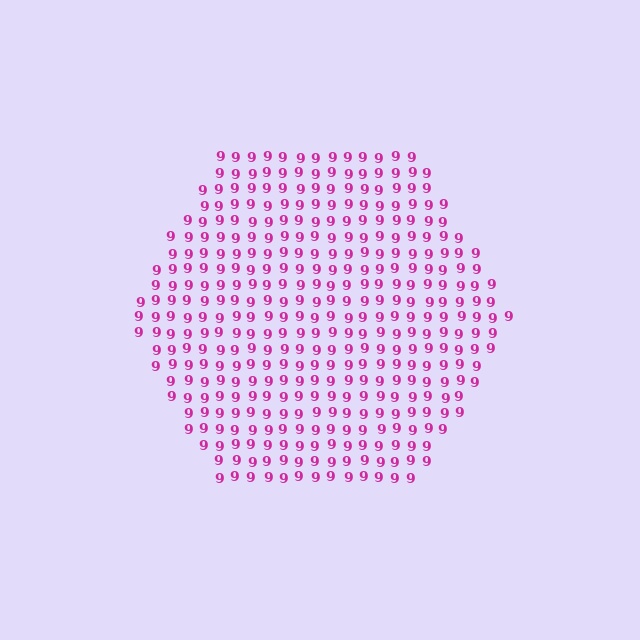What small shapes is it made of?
It is made of small digit 9's.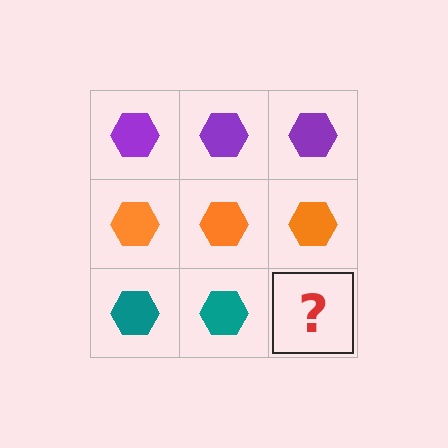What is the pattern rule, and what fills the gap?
The rule is that each row has a consistent color. The gap should be filled with a teal hexagon.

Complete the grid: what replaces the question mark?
The question mark should be replaced with a teal hexagon.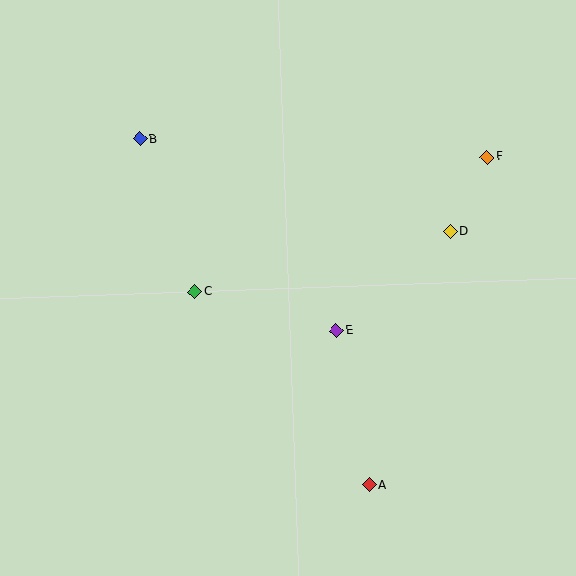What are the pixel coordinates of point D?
Point D is at (451, 231).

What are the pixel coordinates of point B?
Point B is at (140, 139).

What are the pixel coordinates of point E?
Point E is at (336, 331).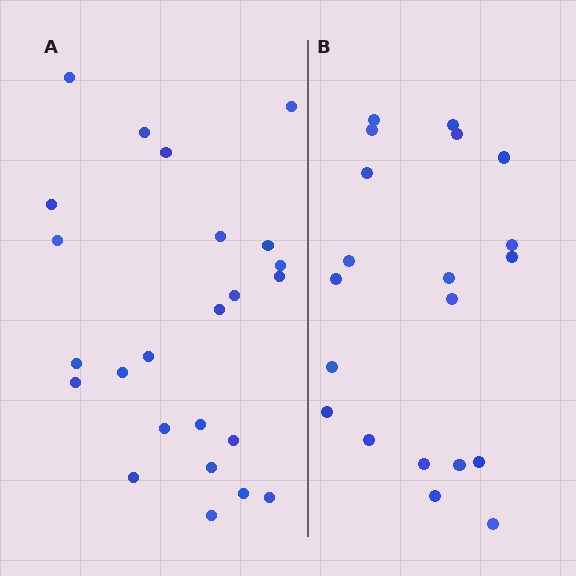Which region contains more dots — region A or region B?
Region A (the left region) has more dots.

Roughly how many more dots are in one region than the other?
Region A has about 4 more dots than region B.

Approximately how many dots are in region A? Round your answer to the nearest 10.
About 20 dots. (The exact count is 24, which rounds to 20.)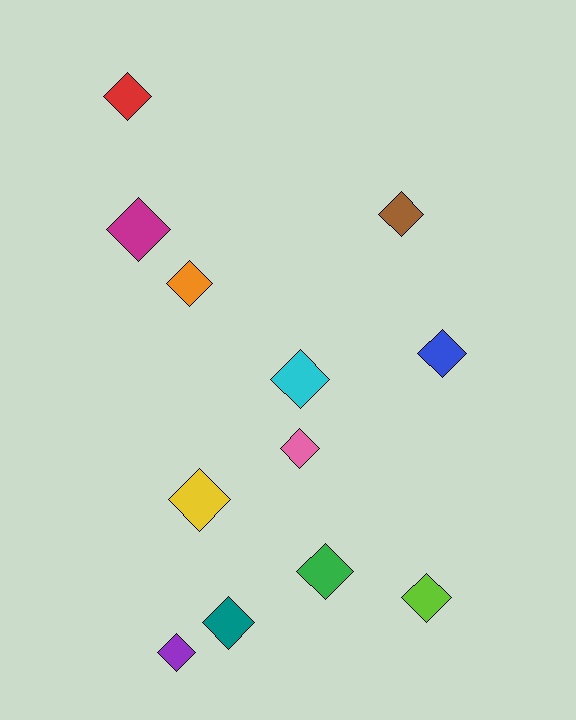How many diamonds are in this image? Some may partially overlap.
There are 12 diamonds.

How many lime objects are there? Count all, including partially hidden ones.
There is 1 lime object.